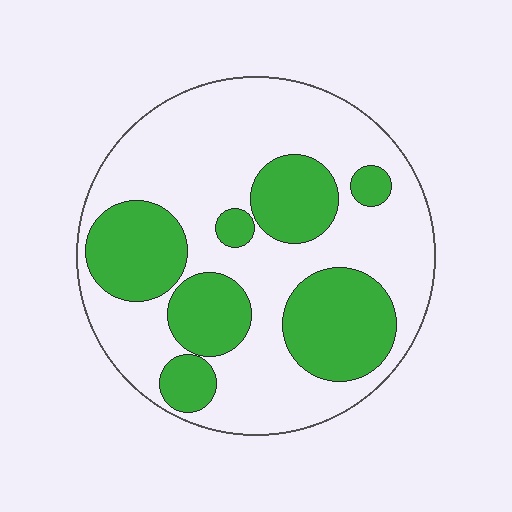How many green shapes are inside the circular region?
7.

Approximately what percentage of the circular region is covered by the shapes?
Approximately 35%.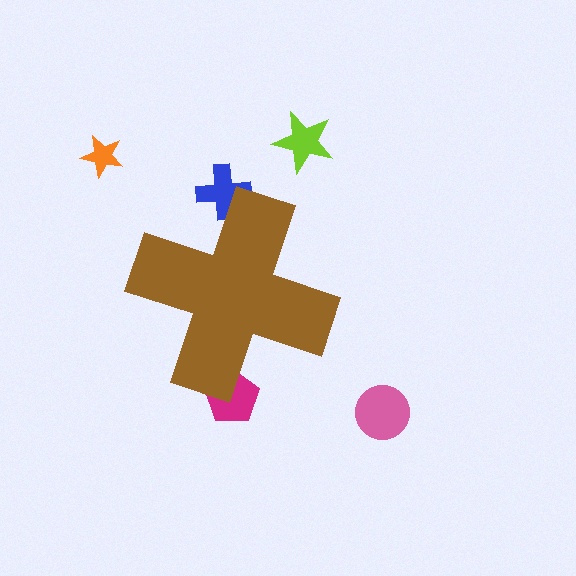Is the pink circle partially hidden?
No, the pink circle is fully visible.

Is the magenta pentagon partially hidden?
Yes, the magenta pentagon is partially hidden behind the brown cross.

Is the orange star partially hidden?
No, the orange star is fully visible.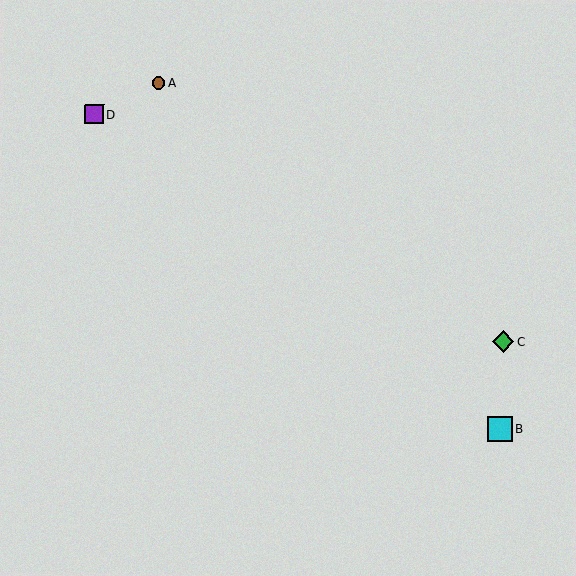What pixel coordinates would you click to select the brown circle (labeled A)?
Click at (158, 83) to select the brown circle A.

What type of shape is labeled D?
Shape D is a purple square.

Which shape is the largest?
The cyan square (labeled B) is the largest.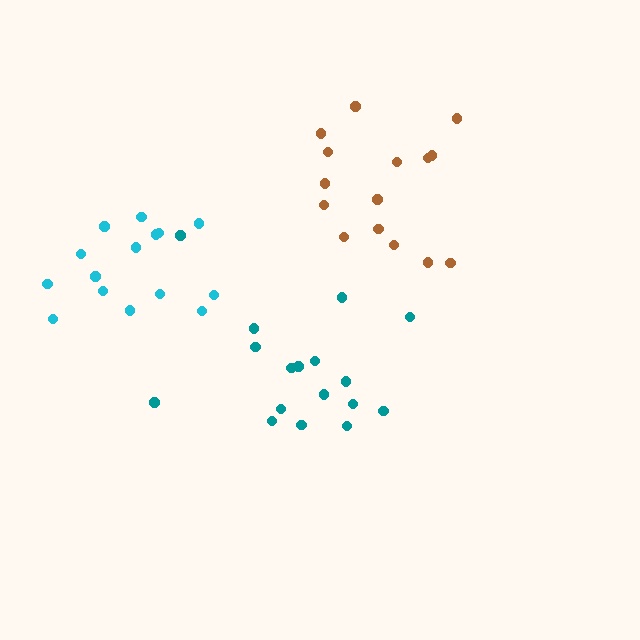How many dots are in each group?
Group 1: 15 dots, Group 2: 17 dots, Group 3: 15 dots (47 total).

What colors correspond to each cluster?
The clusters are colored: brown, teal, cyan.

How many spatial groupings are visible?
There are 3 spatial groupings.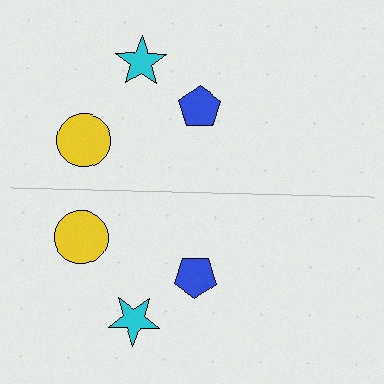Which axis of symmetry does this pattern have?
The pattern has a horizontal axis of symmetry running through the center of the image.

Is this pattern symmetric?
Yes, this pattern has bilateral (reflection) symmetry.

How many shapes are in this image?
There are 6 shapes in this image.